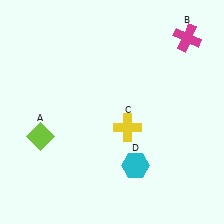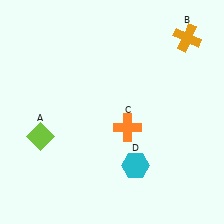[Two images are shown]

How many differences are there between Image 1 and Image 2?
There are 2 differences between the two images.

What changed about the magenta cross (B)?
In Image 1, B is magenta. In Image 2, it changed to orange.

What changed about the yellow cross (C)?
In Image 1, C is yellow. In Image 2, it changed to orange.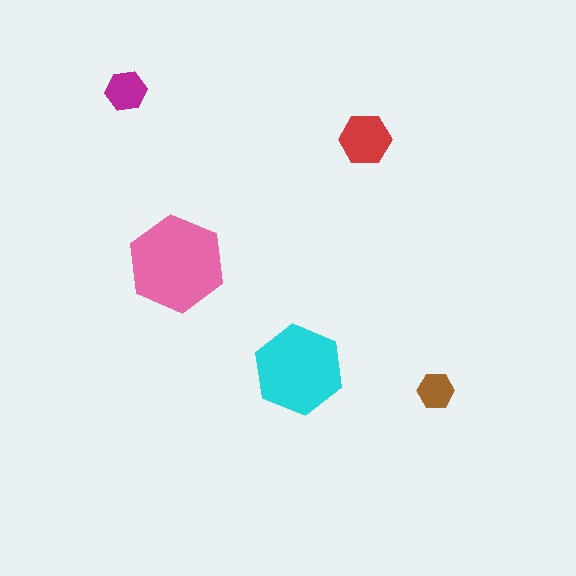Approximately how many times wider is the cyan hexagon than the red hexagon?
About 1.5 times wider.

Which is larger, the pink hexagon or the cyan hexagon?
The pink one.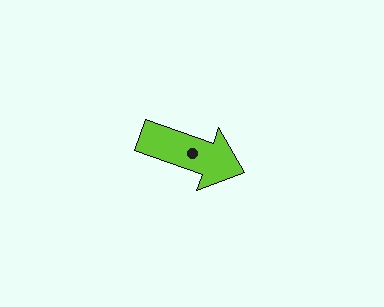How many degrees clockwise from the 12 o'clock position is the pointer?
Approximately 110 degrees.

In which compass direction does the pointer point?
East.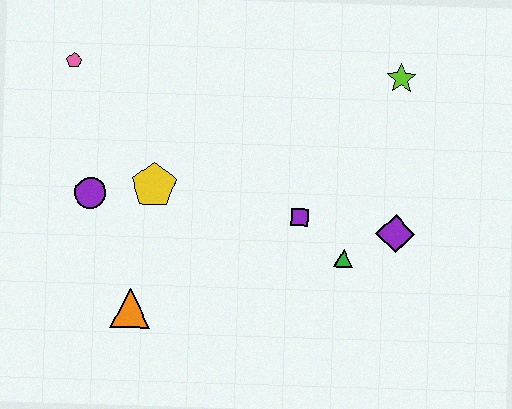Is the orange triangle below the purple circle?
Yes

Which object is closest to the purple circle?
The yellow pentagon is closest to the purple circle.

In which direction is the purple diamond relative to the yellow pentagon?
The purple diamond is to the right of the yellow pentagon.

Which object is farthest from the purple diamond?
The pink pentagon is farthest from the purple diamond.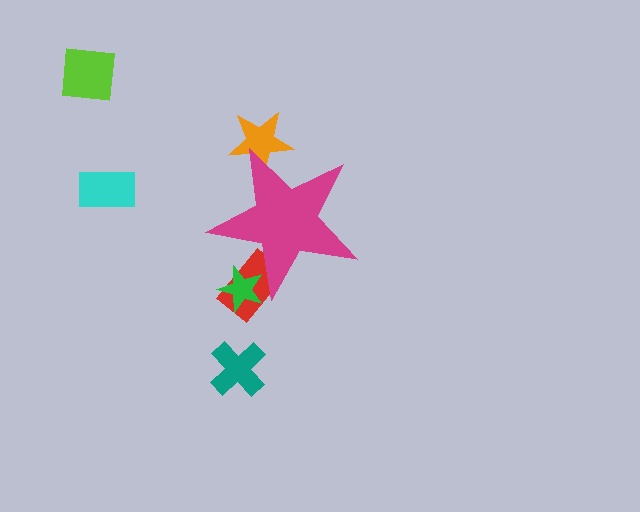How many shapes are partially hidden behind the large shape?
3 shapes are partially hidden.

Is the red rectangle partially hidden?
Yes, the red rectangle is partially hidden behind the magenta star.